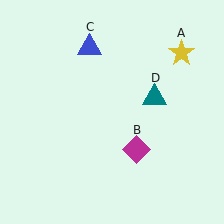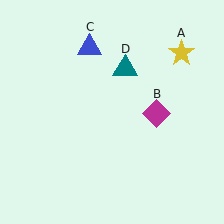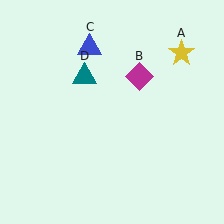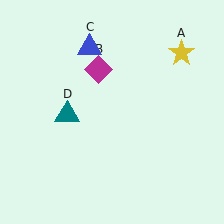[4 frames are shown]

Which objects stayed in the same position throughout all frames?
Yellow star (object A) and blue triangle (object C) remained stationary.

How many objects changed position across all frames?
2 objects changed position: magenta diamond (object B), teal triangle (object D).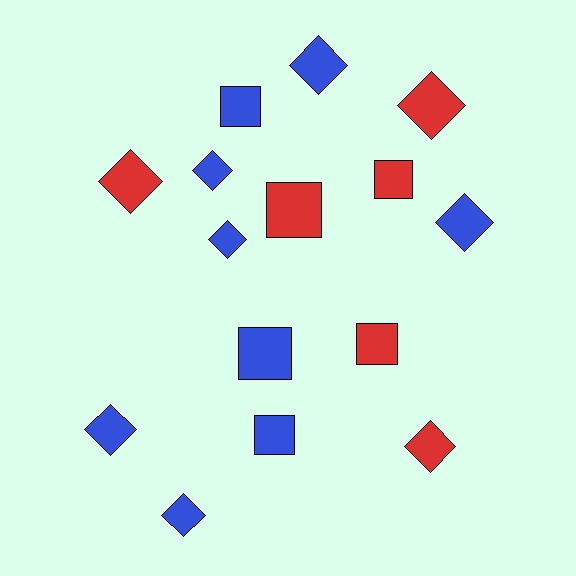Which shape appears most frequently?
Diamond, with 9 objects.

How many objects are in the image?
There are 15 objects.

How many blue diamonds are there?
There are 6 blue diamonds.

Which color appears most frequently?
Blue, with 9 objects.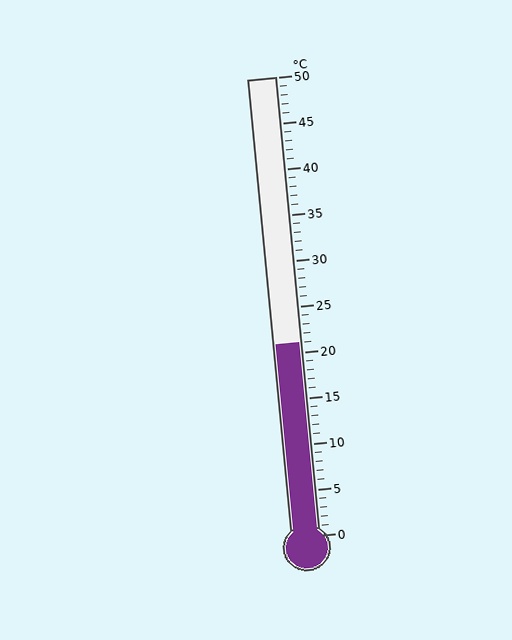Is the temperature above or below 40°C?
The temperature is below 40°C.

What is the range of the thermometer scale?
The thermometer scale ranges from 0°C to 50°C.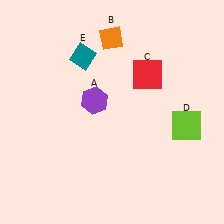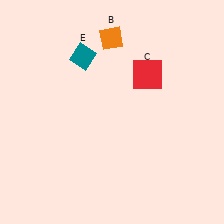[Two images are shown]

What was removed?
The lime square (D), the purple hexagon (A) were removed in Image 2.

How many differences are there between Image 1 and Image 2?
There are 2 differences between the two images.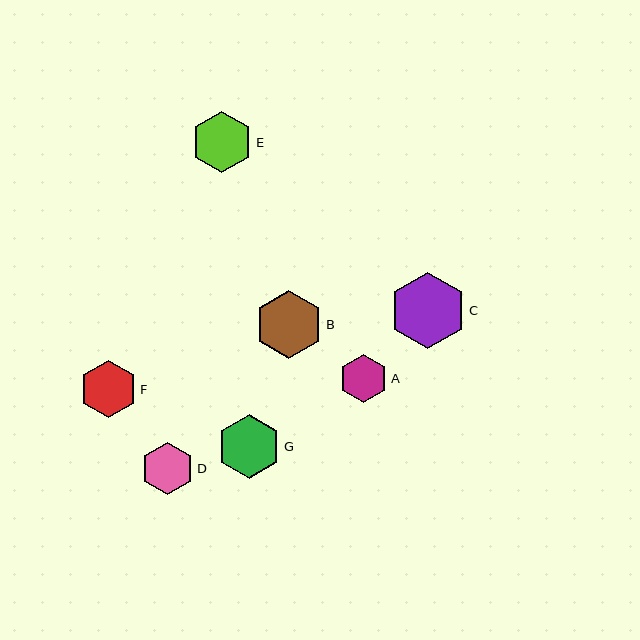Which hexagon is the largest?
Hexagon C is the largest with a size of approximately 77 pixels.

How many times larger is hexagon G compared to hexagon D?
Hexagon G is approximately 1.2 times the size of hexagon D.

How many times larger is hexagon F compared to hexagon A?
Hexagon F is approximately 1.2 times the size of hexagon A.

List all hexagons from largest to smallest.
From largest to smallest: C, B, G, E, F, D, A.